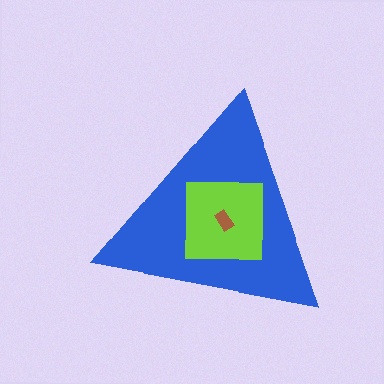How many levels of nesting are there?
3.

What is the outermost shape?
The blue triangle.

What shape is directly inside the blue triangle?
The lime square.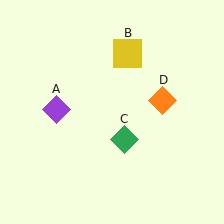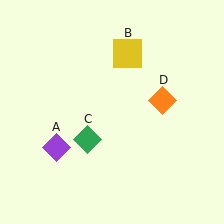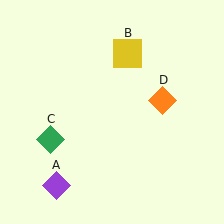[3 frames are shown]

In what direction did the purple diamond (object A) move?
The purple diamond (object A) moved down.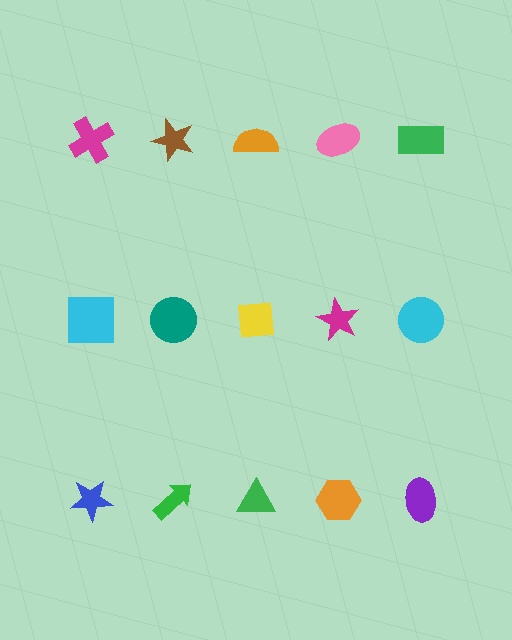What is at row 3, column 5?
A purple ellipse.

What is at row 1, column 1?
A magenta cross.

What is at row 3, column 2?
A green arrow.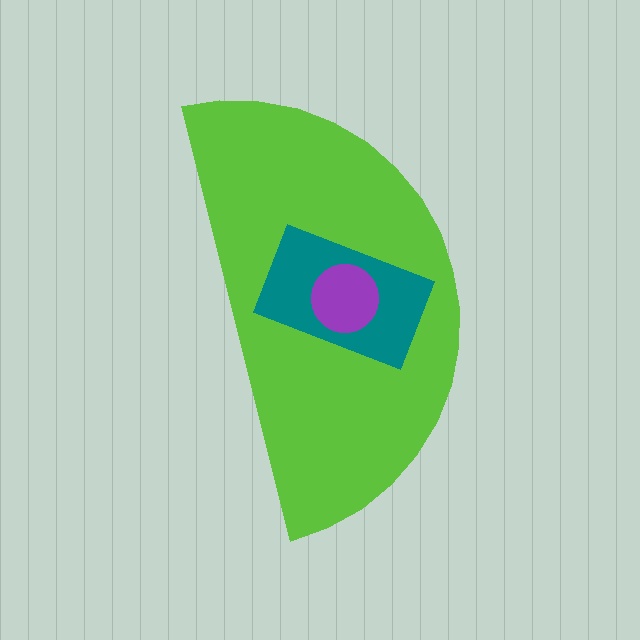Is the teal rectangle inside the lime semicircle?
Yes.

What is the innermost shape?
The purple circle.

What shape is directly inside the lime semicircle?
The teal rectangle.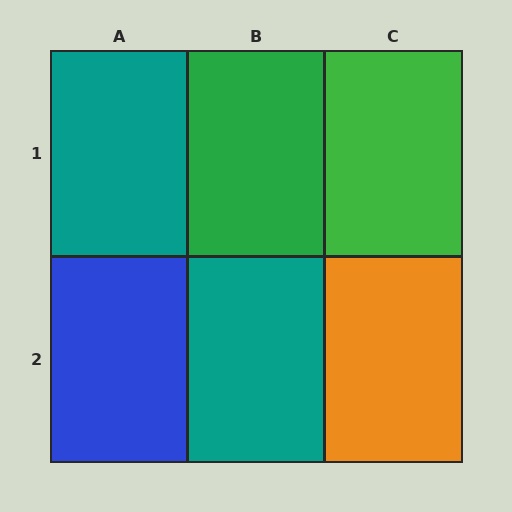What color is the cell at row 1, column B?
Green.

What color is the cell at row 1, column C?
Green.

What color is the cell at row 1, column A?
Teal.